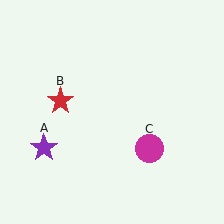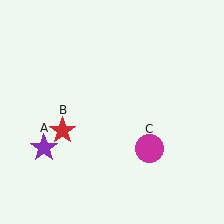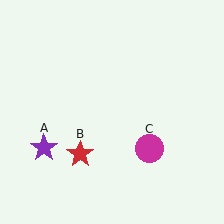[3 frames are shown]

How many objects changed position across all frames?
1 object changed position: red star (object B).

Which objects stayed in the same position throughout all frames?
Purple star (object A) and magenta circle (object C) remained stationary.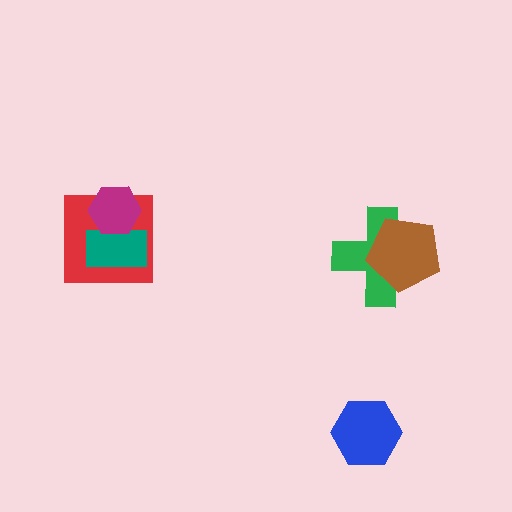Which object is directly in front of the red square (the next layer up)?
The teal rectangle is directly in front of the red square.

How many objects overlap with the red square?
2 objects overlap with the red square.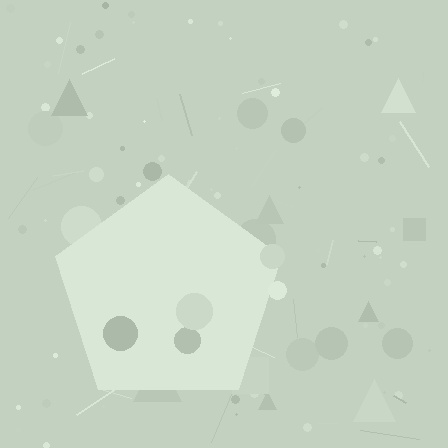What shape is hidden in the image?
A pentagon is hidden in the image.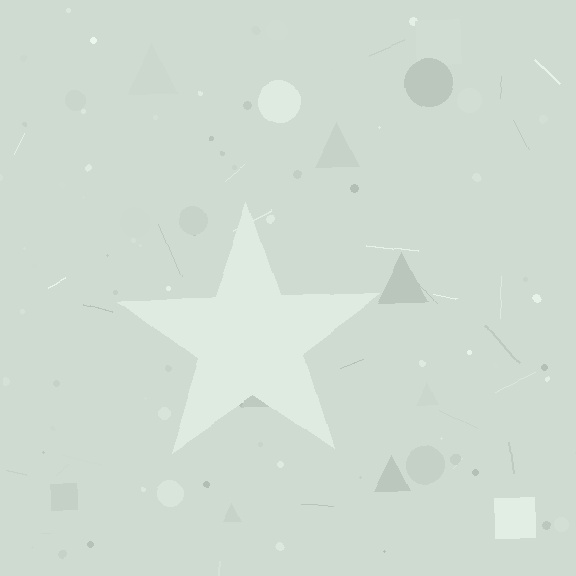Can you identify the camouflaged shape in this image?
The camouflaged shape is a star.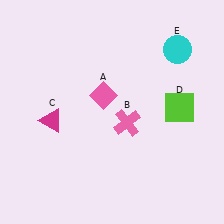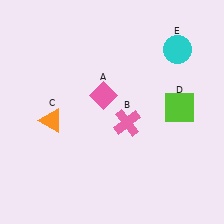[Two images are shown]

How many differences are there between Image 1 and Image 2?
There is 1 difference between the two images.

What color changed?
The triangle (C) changed from magenta in Image 1 to orange in Image 2.